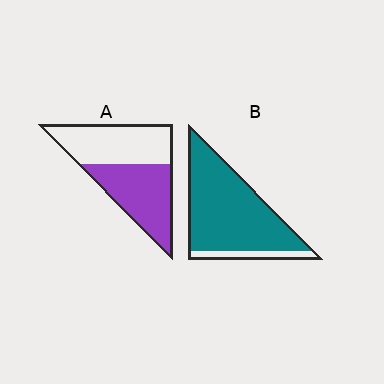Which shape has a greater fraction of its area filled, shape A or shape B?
Shape B.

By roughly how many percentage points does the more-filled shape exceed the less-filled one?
By roughly 35 percentage points (B over A).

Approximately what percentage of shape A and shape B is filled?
A is approximately 50% and B is approximately 85%.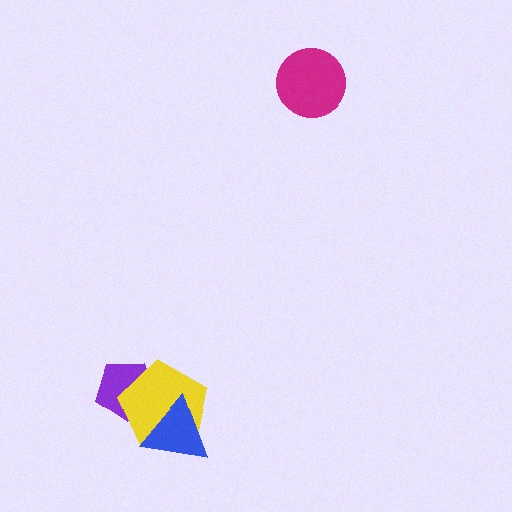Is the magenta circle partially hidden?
No, no other shape covers it.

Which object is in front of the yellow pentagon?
The blue triangle is in front of the yellow pentagon.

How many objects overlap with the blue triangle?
1 object overlaps with the blue triangle.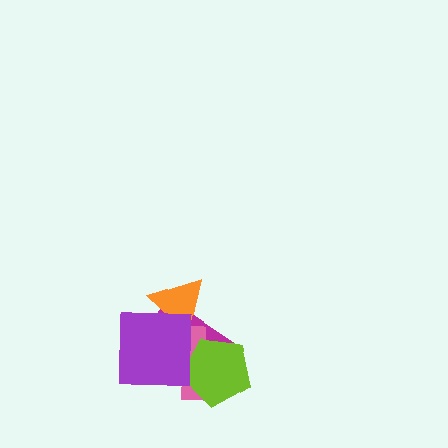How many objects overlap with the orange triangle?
3 objects overlap with the orange triangle.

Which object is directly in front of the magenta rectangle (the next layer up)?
The orange triangle is directly in front of the magenta rectangle.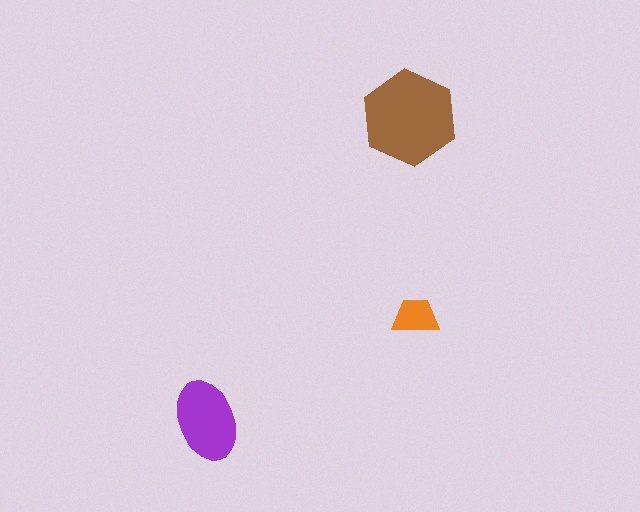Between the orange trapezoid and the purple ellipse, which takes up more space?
The purple ellipse.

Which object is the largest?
The brown hexagon.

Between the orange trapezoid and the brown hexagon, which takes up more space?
The brown hexagon.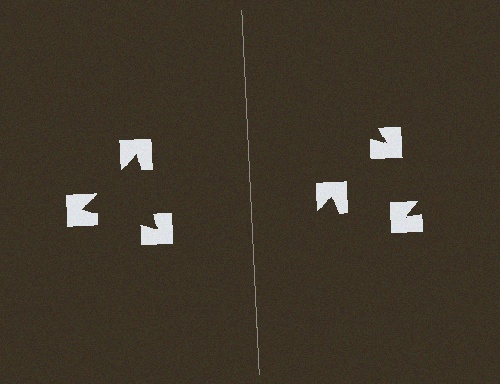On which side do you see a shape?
An illusory triangle appears on the left side. On the right side the wedge cuts are rotated, so no coherent shape forms.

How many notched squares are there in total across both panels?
6 — 3 on each side.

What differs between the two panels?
The notched squares are positioned identically on both sides; only the wedge orientations differ. On the left they align to a triangle; on the right they are misaligned.